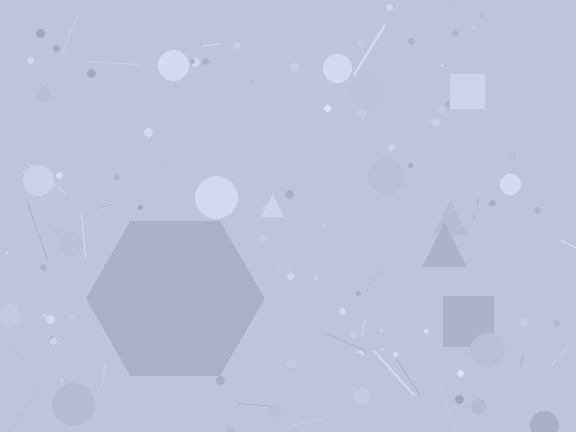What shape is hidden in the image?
A hexagon is hidden in the image.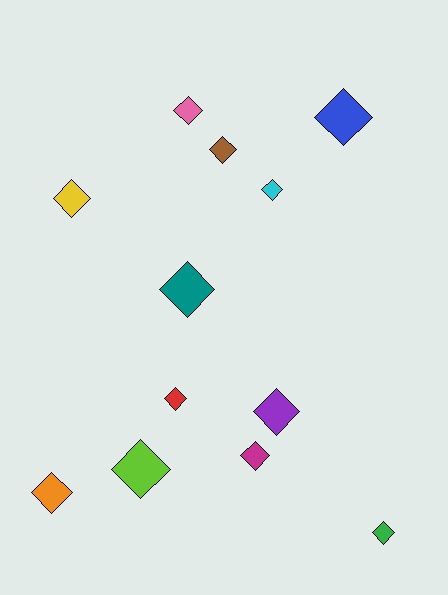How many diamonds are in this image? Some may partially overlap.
There are 12 diamonds.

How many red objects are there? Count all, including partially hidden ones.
There is 1 red object.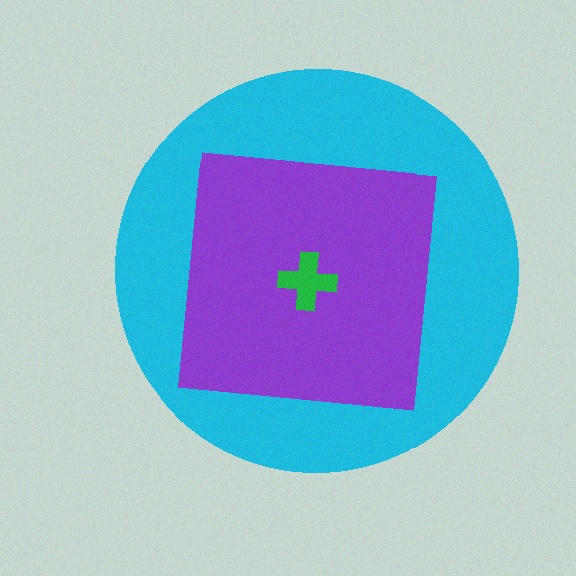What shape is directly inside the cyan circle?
The purple square.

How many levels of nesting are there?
3.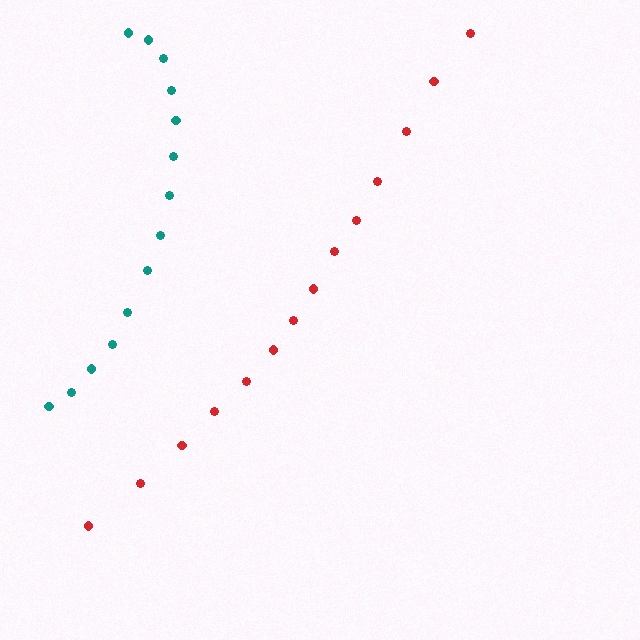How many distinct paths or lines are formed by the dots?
There are 2 distinct paths.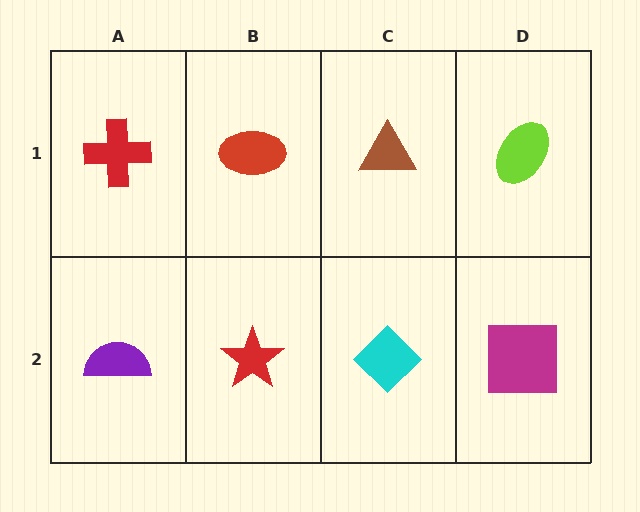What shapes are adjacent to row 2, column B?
A red ellipse (row 1, column B), a purple semicircle (row 2, column A), a cyan diamond (row 2, column C).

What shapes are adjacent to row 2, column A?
A red cross (row 1, column A), a red star (row 2, column B).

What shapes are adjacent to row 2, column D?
A lime ellipse (row 1, column D), a cyan diamond (row 2, column C).